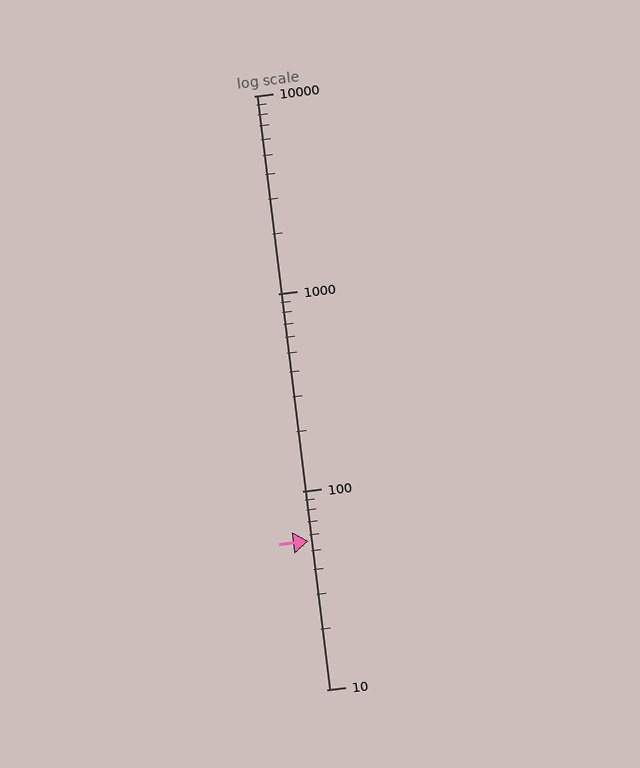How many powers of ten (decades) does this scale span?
The scale spans 3 decades, from 10 to 10000.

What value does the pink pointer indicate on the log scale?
The pointer indicates approximately 56.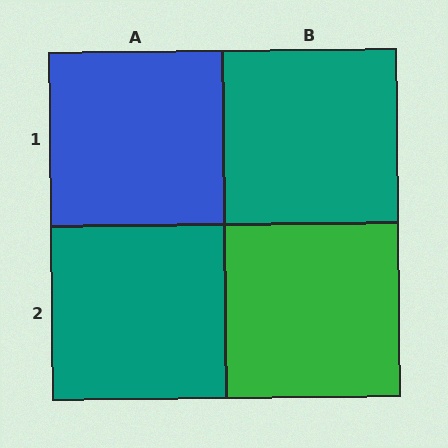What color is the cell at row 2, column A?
Teal.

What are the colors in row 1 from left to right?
Blue, teal.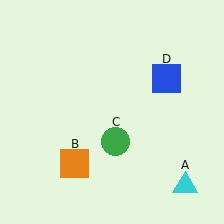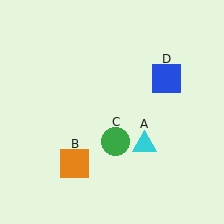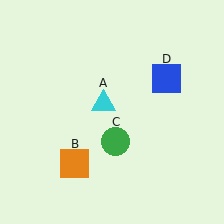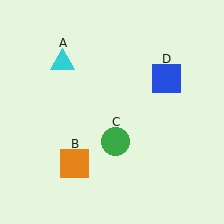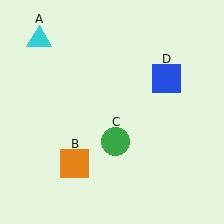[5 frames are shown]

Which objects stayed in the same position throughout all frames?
Orange square (object B) and green circle (object C) and blue square (object D) remained stationary.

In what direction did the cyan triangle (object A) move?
The cyan triangle (object A) moved up and to the left.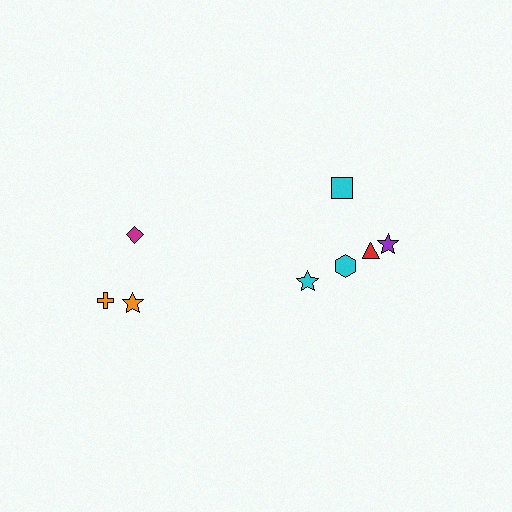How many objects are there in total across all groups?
There are 8 objects.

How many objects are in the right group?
There are 5 objects.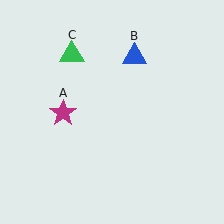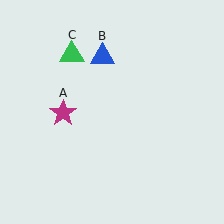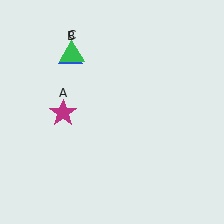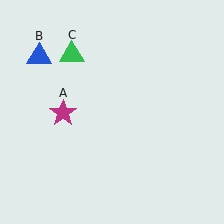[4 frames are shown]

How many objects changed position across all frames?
1 object changed position: blue triangle (object B).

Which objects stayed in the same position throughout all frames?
Magenta star (object A) and green triangle (object C) remained stationary.